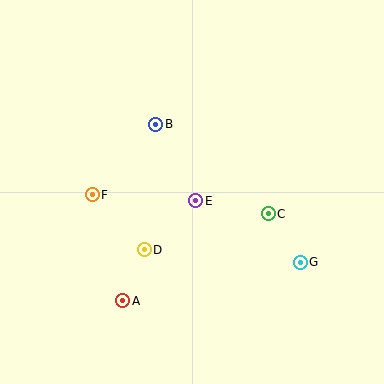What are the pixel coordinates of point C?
Point C is at (268, 214).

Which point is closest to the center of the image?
Point E at (196, 201) is closest to the center.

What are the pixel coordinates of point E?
Point E is at (196, 201).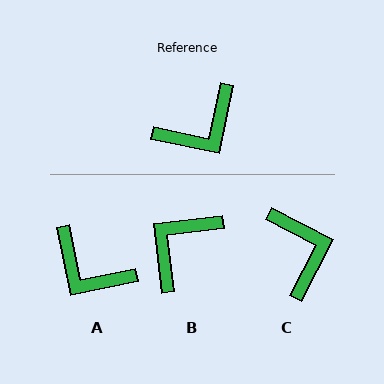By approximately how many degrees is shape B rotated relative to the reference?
Approximately 161 degrees clockwise.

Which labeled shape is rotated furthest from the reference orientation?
B, about 161 degrees away.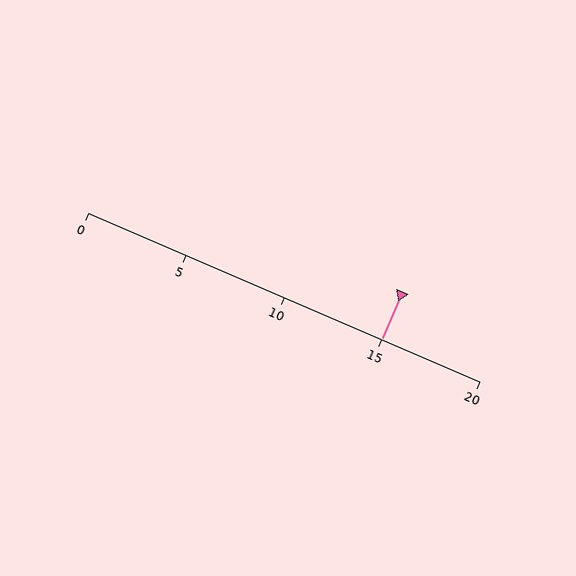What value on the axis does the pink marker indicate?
The marker indicates approximately 15.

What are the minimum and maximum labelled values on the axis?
The axis runs from 0 to 20.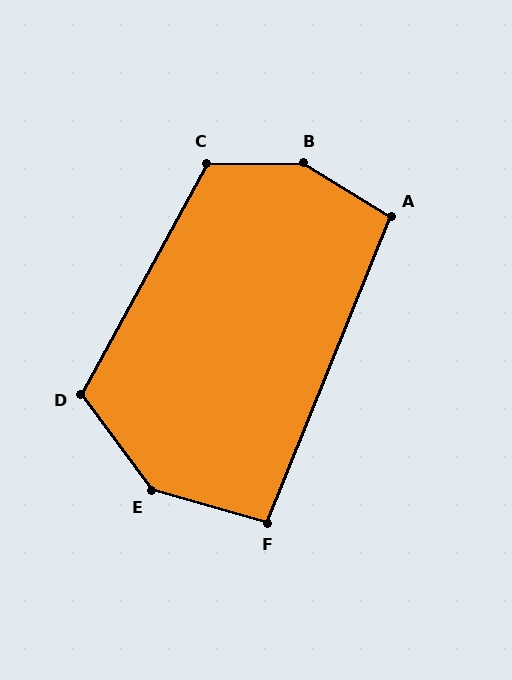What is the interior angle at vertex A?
Approximately 99 degrees (obtuse).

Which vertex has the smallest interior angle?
F, at approximately 96 degrees.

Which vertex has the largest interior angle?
B, at approximately 148 degrees.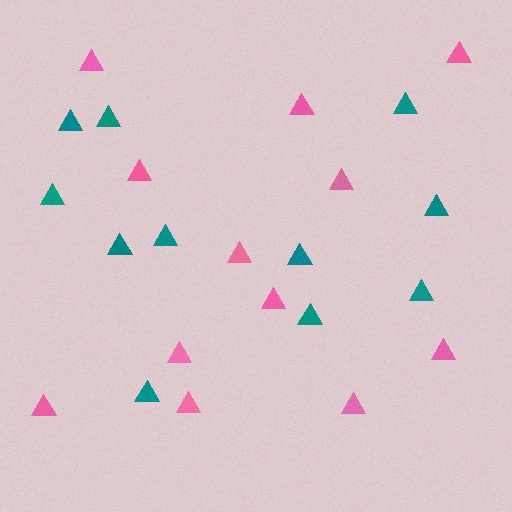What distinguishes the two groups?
There are 2 groups: one group of teal triangles (11) and one group of pink triangles (12).